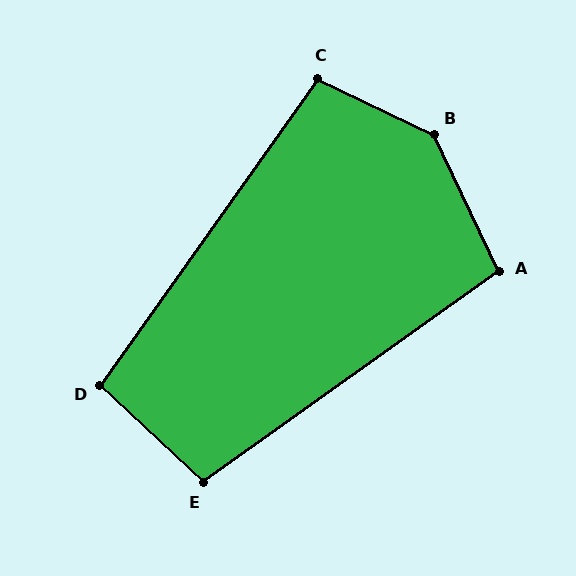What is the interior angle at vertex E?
Approximately 101 degrees (obtuse).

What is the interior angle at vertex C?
Approximately 99 degrees (obtuse).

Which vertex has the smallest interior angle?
D, at approximately 98 degrees.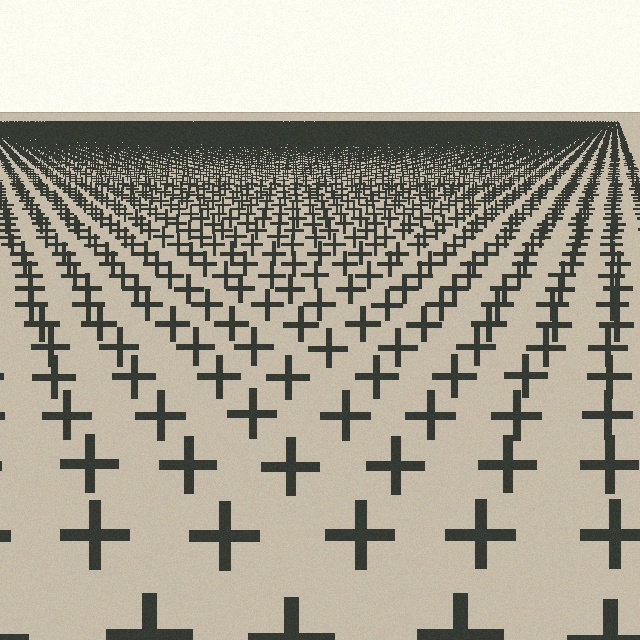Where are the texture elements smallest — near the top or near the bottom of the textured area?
Near the top.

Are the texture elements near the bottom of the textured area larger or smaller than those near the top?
Larger. Near the bottom, elements are closer to the viewer and appear at a bigger on-screen size.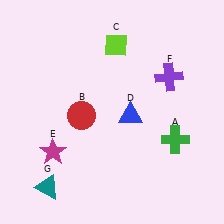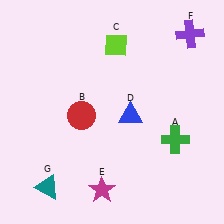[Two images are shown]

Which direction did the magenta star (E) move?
The magenta star (E) moved right.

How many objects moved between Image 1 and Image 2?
2 objects moved between the two images.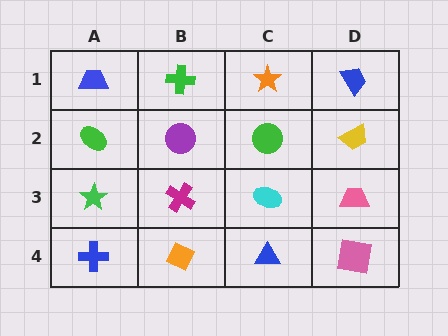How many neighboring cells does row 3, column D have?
3.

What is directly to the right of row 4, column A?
An orange diamond.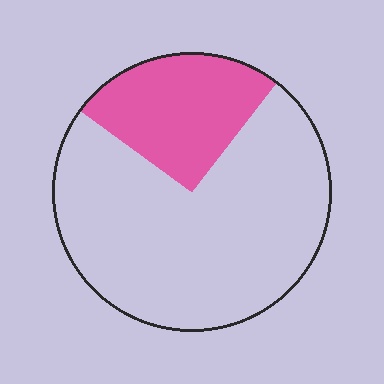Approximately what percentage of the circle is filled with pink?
Approximately 25%.